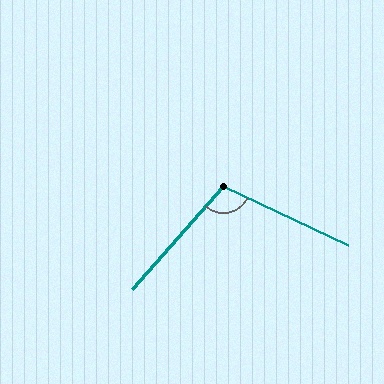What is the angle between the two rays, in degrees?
Approximately 106 degrees.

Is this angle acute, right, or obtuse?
It is obtuse.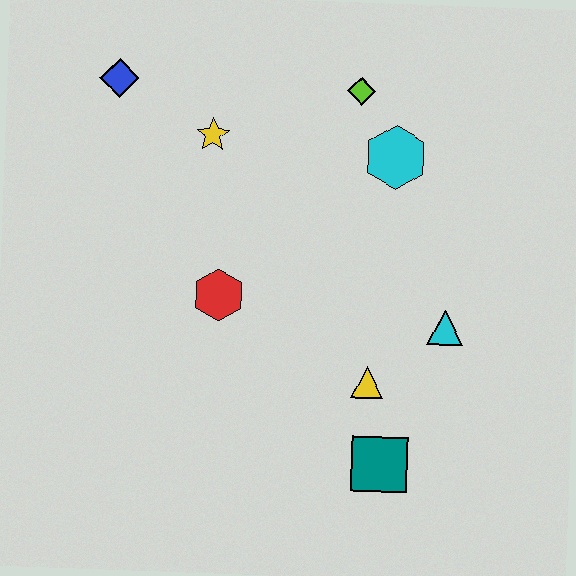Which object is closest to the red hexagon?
The yellow star is closest to the red hexagon.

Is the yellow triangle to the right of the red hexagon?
Yes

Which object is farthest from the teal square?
The blue diamond is farthest from the teal square.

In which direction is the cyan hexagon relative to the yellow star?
The cyan hexagon is to the right of the yellow star.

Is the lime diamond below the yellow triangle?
No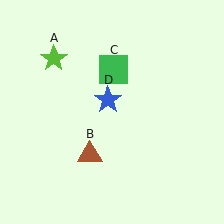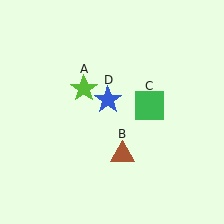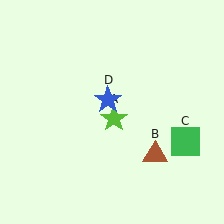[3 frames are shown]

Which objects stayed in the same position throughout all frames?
Blue star (object D) remained stationary.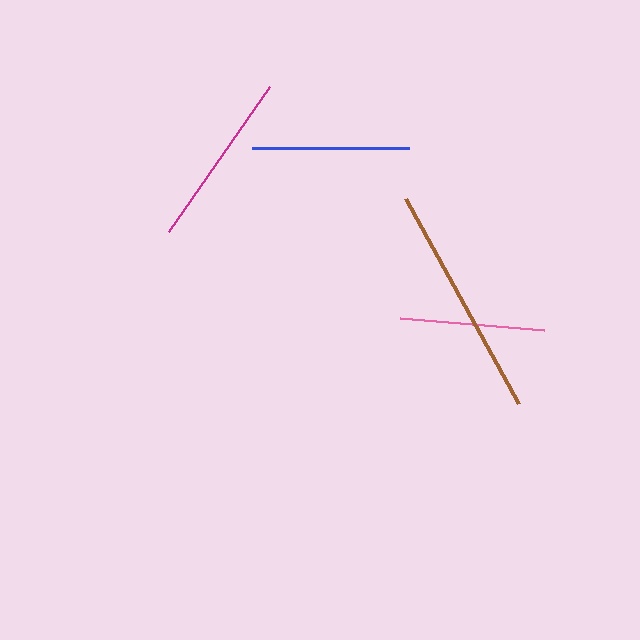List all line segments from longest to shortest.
From longest to shortest: brown, magenta, blue, pink.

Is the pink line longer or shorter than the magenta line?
The magenta line is longer than the pink line.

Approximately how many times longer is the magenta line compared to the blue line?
The magenta line is approximately 1.1 times the length of the blue line.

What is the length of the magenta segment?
The magenta segment is approximately 177 pixels long.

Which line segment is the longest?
The brown line is the longest at approximately 234 pixels.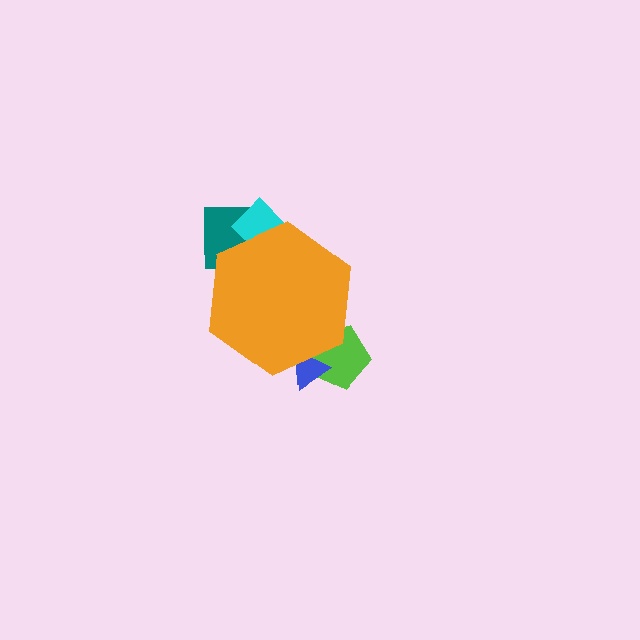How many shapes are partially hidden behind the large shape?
4 shapes are partially hidden.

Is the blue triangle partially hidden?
Yes, the blue triangle is partially hidden behind the orange hexagon.